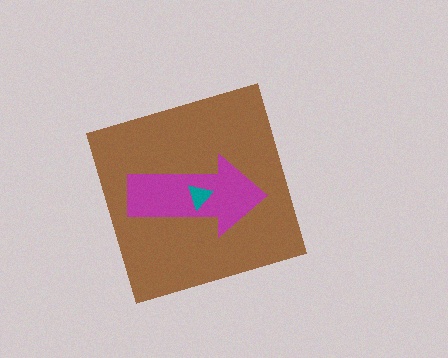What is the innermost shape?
The teal triangle.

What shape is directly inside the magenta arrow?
The teal triangle.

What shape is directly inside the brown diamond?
The magenta arrow.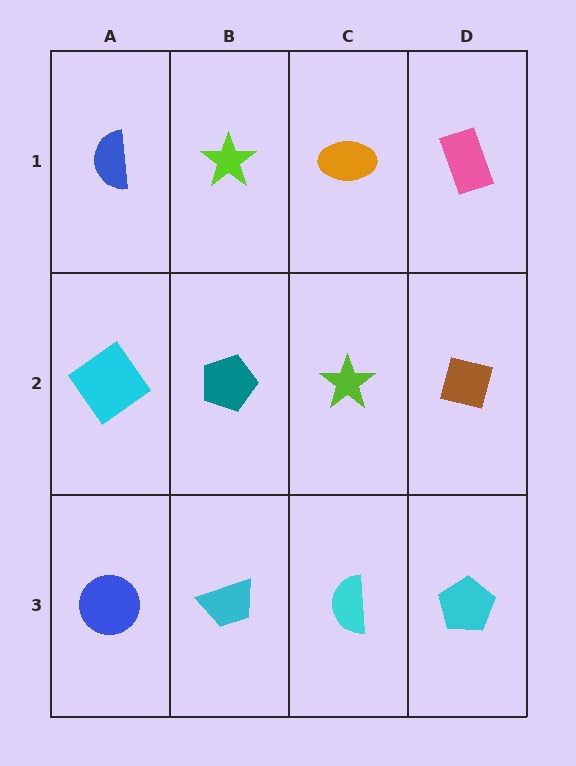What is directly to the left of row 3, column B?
A blue circle.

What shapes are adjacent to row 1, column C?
A lime star (row 2, column C), a lime star (row 1, column B), a pink rectangle (row 1, column D).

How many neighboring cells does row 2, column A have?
3.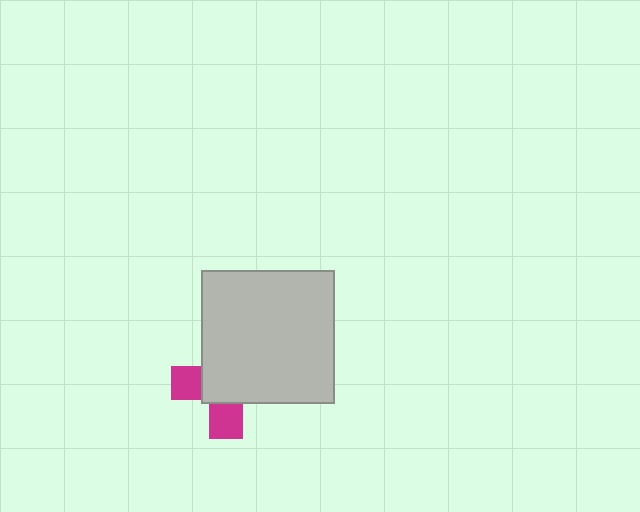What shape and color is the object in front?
The object in front is a light gray square.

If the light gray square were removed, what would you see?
You would see the complete magenta cross.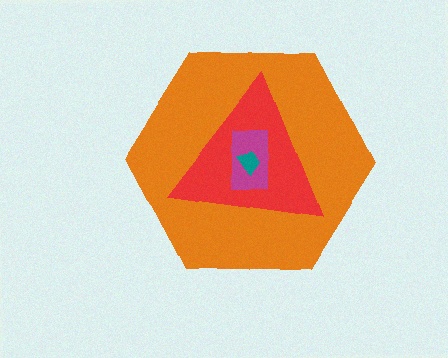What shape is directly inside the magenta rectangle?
The teal trapezoid.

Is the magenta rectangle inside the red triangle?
Yes.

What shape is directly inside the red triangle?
The magenta rectangle.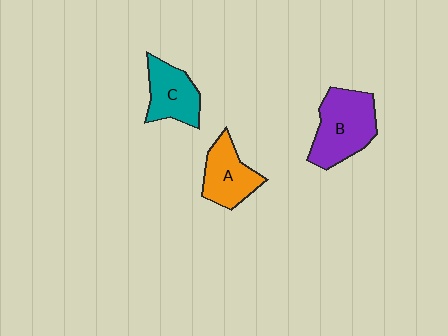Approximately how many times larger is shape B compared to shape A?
Approximately 1.4 times.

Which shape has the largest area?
Shape B (purple).